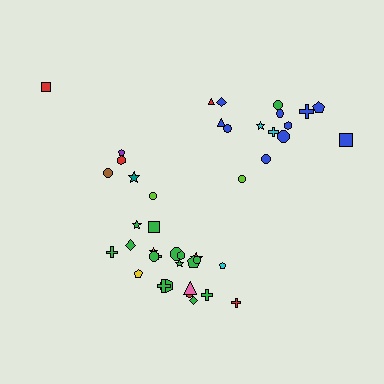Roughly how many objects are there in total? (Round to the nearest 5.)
Roughly 45 objects in total.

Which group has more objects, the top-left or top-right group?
The top-right group.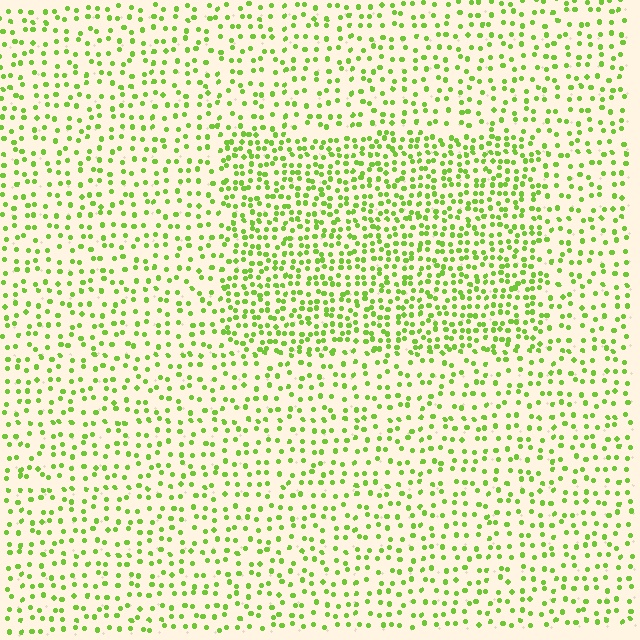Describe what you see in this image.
The image contains small lime elements arranged at two different densities. A rectangle-shaped region is visible where the elements are more densely packed than the surrounding area.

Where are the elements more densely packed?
The elements are more densely packed inside the rectangle boundary.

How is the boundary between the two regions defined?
The boundary is defined by a change in element density (approximately 1.8x ratio). All elements are the same color, size, and shape.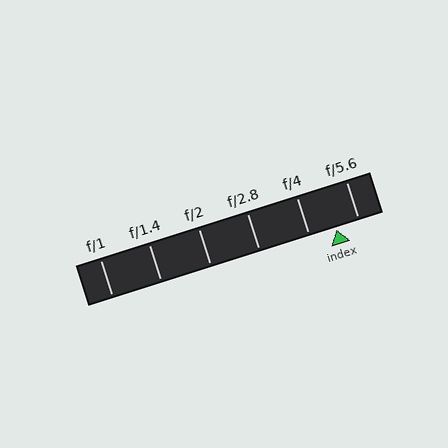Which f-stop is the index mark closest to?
The index mark is closest to f/5.6.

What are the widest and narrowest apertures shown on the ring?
The widest aperture shown is f/1 and the narrowest is f/5.6.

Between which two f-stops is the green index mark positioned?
The index mark is between f/4 and f/5.6.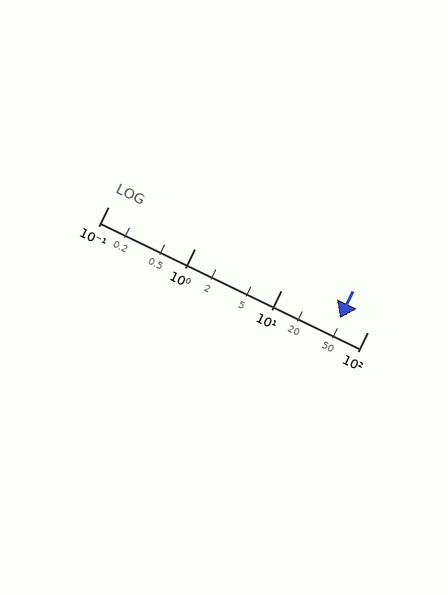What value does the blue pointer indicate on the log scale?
The pointer indicates approximately 48.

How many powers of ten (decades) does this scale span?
The scale spans 3 decades, from 0.1 to 100.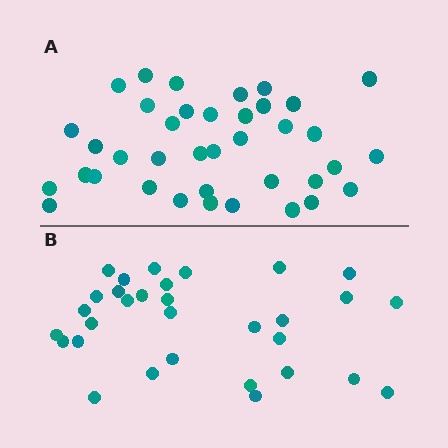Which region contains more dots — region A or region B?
Region A (the top region) has more dots.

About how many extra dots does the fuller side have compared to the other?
Region A has roughly 8 or so more dots than region B.